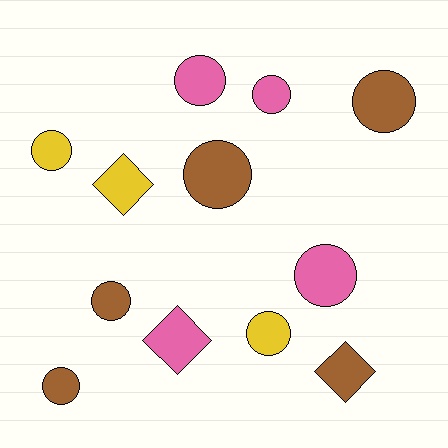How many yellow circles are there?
There are 2 yellow circles.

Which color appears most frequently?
Brown, with 5 objects.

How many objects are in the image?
There are 12 objects.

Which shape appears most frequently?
Circle, with 9 objects.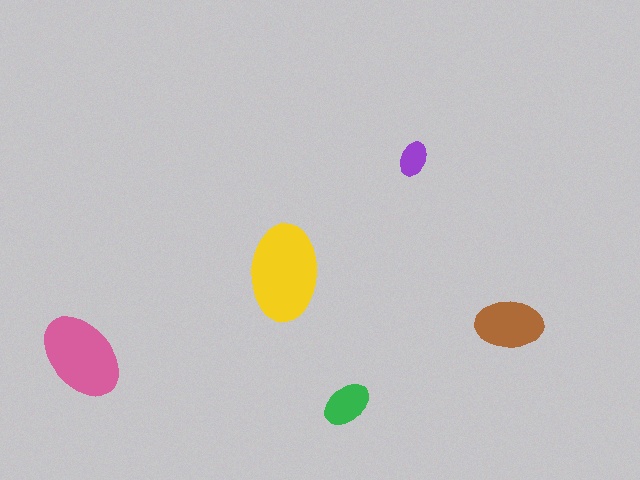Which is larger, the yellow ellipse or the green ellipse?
The yellow one.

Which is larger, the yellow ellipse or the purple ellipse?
The yellow one.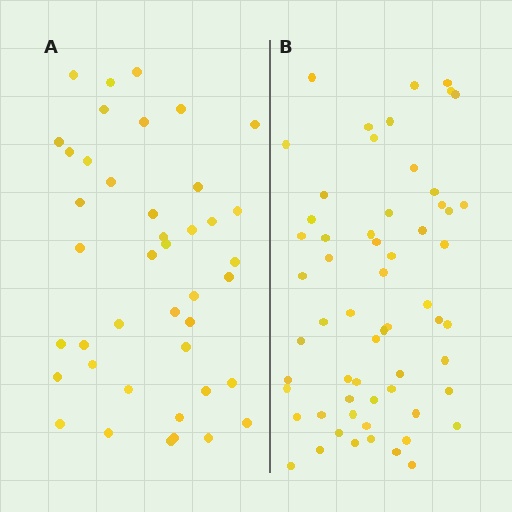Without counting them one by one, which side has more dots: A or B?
Region B (the right region) has more dots.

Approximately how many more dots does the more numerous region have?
Region B has approximately 20 more dots than region A.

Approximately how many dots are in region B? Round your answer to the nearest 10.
About 60 dots.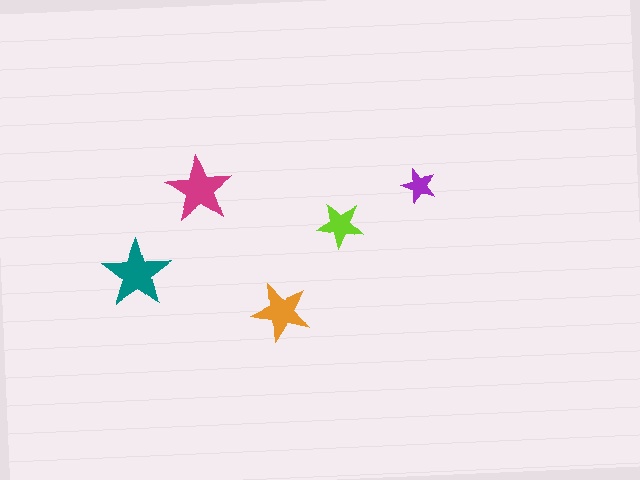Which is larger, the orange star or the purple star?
The orange one.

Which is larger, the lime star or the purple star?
The lime one.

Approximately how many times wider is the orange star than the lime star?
About 1.5 times wider.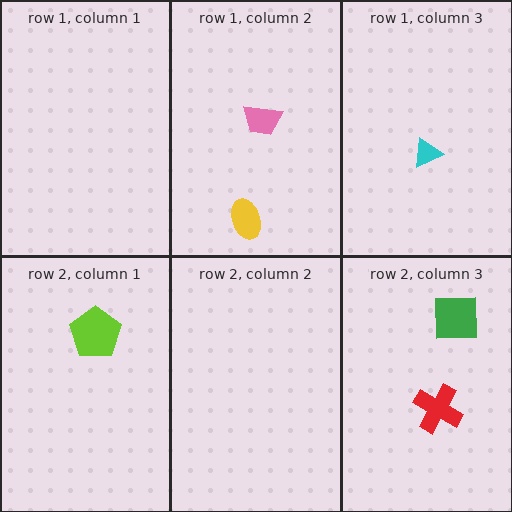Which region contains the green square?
The row 2, column 3 region.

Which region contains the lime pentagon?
The row 2, column 1 region.